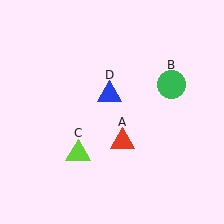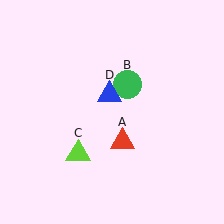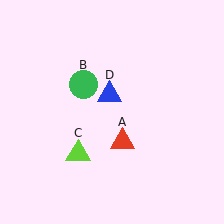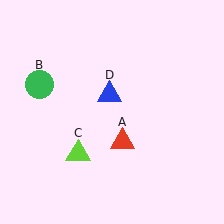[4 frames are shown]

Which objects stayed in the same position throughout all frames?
Red triangle (object A) and lime triangle (object C) and blue triangle (object D) remained stationary.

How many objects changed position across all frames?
1 object changed position: green circle (object B).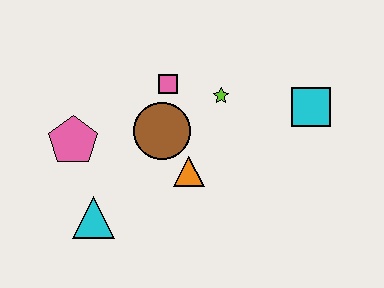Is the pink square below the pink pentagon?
No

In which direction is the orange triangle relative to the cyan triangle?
The orange triangle is to the right of the cyan triangle.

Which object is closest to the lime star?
The pink square is closest to the lime star.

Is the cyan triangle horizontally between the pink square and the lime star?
No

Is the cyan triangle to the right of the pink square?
No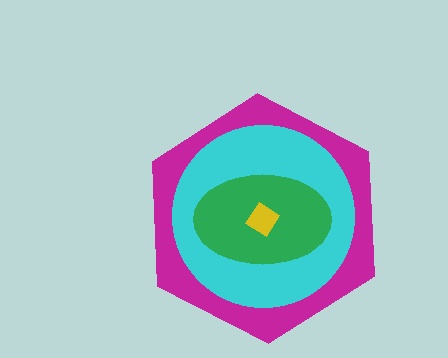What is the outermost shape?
The magenta hexagon.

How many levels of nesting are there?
4.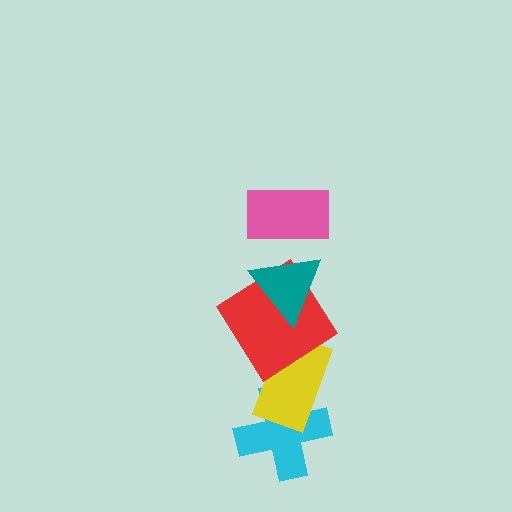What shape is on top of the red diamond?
The teal triangle is on top of the red diamond.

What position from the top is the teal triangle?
The teal triangle is 2nd from the top.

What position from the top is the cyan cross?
The cyan cross is 5th from the top.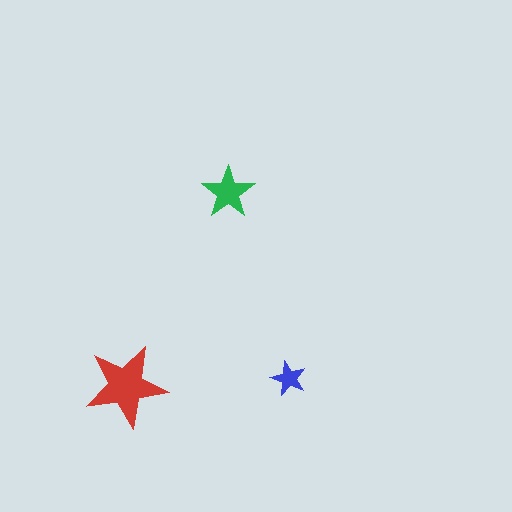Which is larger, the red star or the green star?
The red one.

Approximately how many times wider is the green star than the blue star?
About 1.5 times wider.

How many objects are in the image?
There are 3 objects in the image.